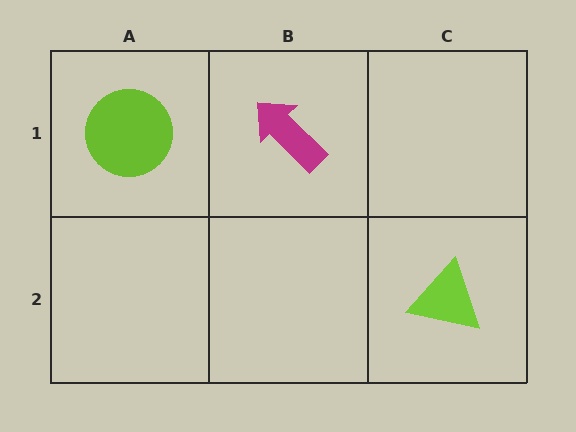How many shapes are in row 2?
1 shape.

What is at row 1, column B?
A magenta arrow.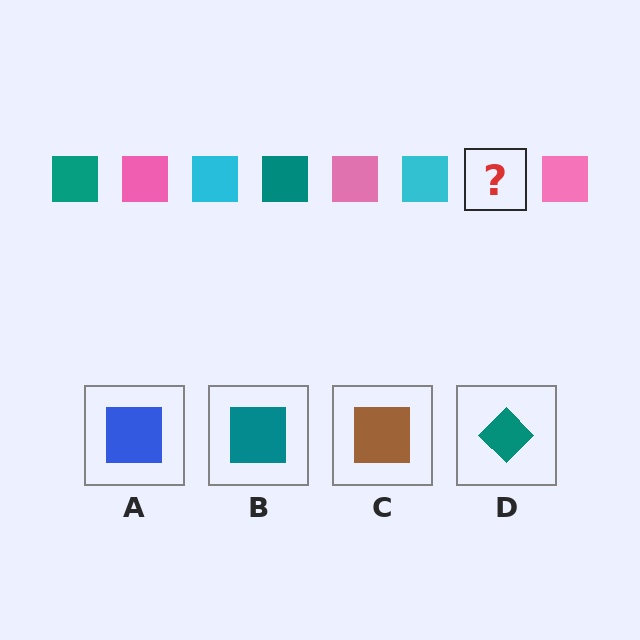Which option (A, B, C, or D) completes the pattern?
B.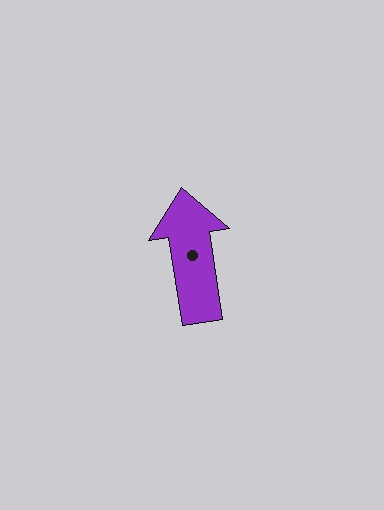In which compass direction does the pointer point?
North.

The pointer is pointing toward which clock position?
Roughly 12 o'clock.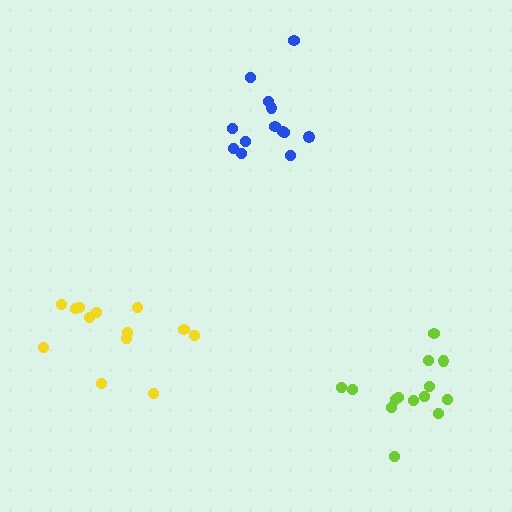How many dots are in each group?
Group 1: 14 dots, Group 2: 13 dots, Group 3: 13 dots (40 total).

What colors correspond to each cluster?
The clusters are colored: lime, blue, yellow.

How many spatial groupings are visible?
There are 3 spatial groupings.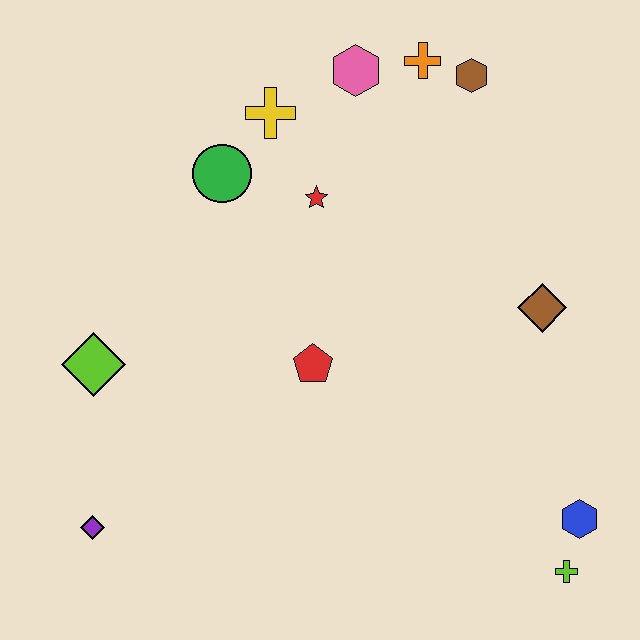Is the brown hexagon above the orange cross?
No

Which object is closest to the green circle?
The yellow cross is closest to the green circle.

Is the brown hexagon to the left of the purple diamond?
No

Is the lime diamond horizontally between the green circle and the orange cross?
No